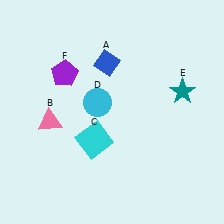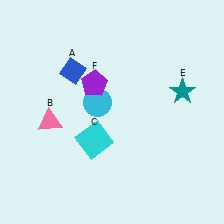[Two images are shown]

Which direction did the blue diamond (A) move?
The blue diamond (A) moved left.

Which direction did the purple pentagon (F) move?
The purple pentagon (F) moved right.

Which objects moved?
The objects that moved are: the blue diamond (A), the purple pentagon (F).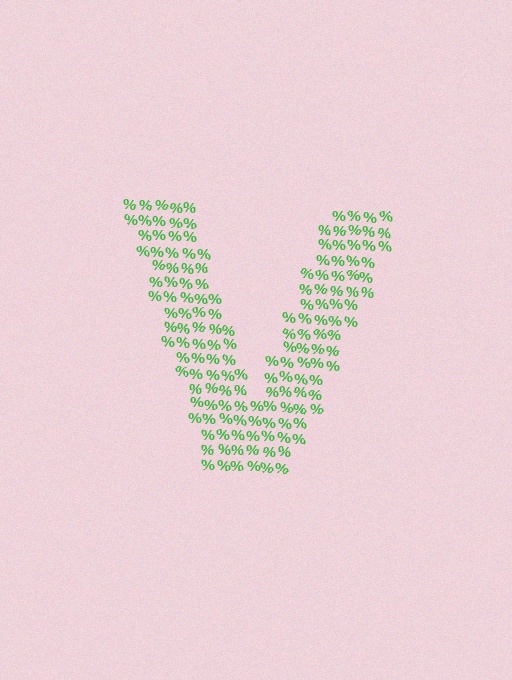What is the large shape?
The large shape is the letter V.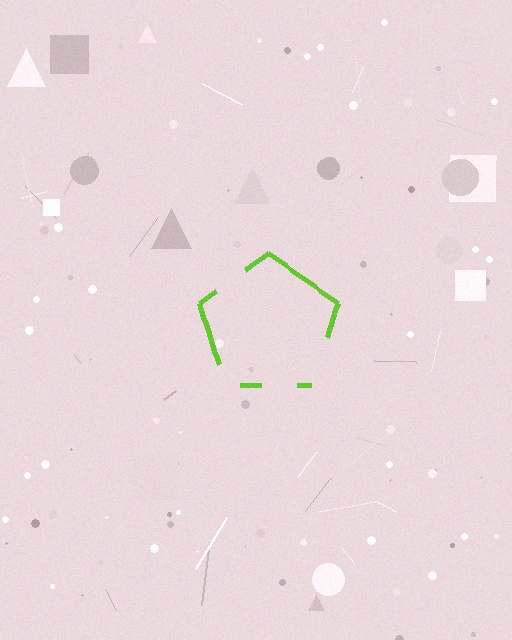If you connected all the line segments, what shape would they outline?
They would outline a pentagon.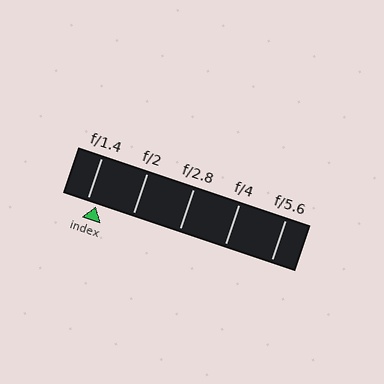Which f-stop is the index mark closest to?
The index mark is closest to f/1.4.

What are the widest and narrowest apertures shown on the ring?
The widest aperture shown is f/1.4 and the narrowest is f/5.6.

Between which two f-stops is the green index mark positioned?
The index mark is between f/1.4 and f/2.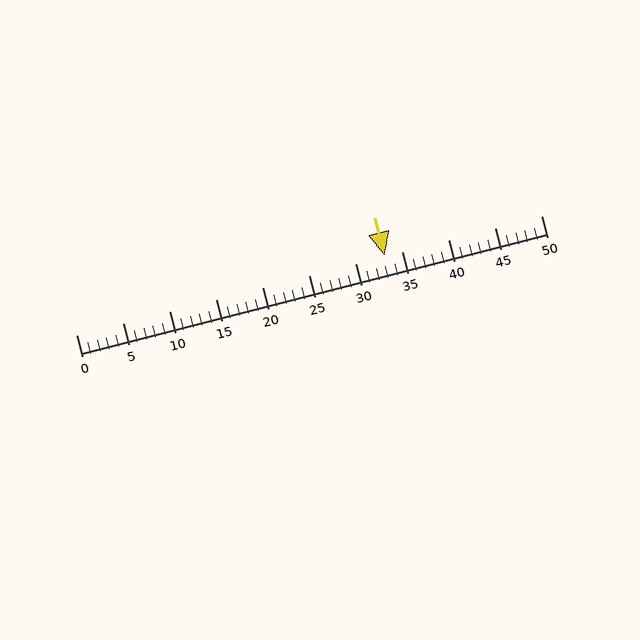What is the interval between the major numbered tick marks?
The major tick marks are spaced 5 units apart.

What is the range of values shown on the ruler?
The ruler shows values from 0 to 50.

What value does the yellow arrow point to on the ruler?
The yellow arrow points to approximately 33.